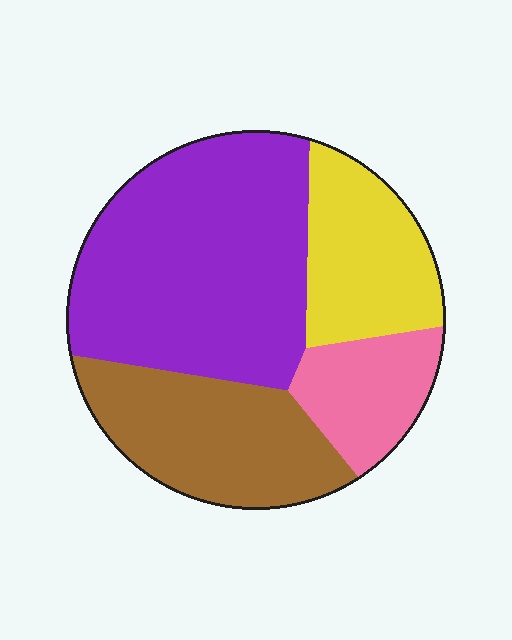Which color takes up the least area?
Pink, at roughly 15%.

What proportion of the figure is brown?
Brown takes up about one quarter (1/4) of the figure.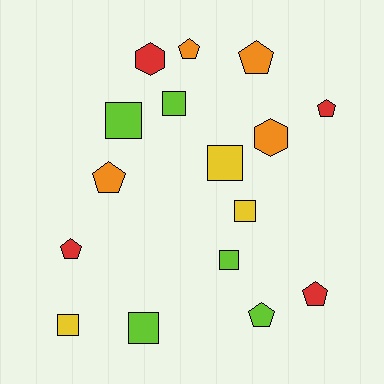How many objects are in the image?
There are 16 objects.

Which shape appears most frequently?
Square, with 7 objects.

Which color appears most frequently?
Lime, with 5 objects.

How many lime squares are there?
There are 4 lime squares.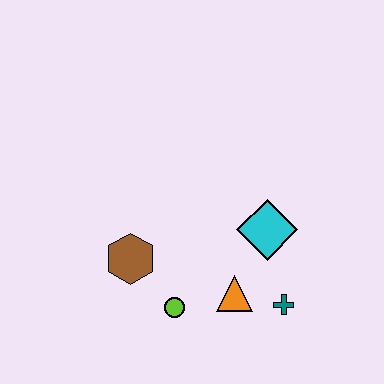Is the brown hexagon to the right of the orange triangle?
No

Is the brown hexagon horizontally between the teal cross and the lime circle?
No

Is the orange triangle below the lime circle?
No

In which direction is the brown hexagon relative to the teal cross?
The brown hexagon is to the left of the teal cross.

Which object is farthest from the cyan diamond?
The brown hexagon is farthest from the cyan diamond.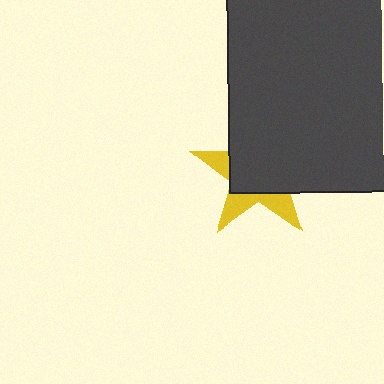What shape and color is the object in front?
The object in front is a dark gray rectangle.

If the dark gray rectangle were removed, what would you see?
You would see the complete yellow star.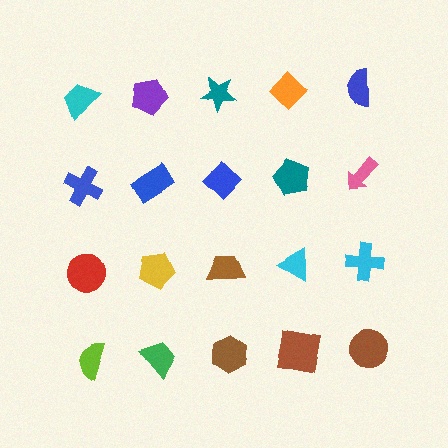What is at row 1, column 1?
A cyan trapezoid.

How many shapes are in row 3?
5 shapes.